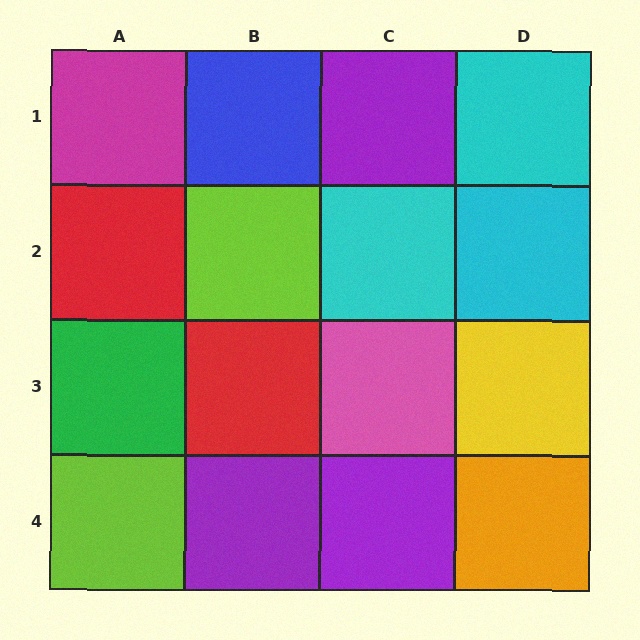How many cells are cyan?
3 cells are cyan.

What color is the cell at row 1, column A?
Magenta.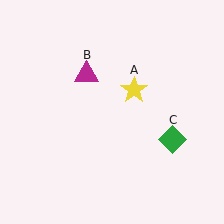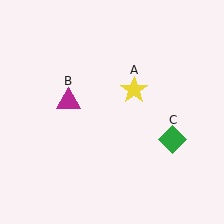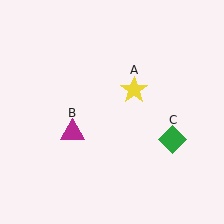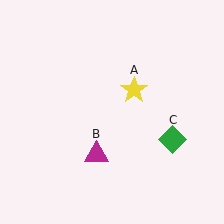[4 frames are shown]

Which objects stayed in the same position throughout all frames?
Yellow star (object A) and green diamond (object C) remained stationary.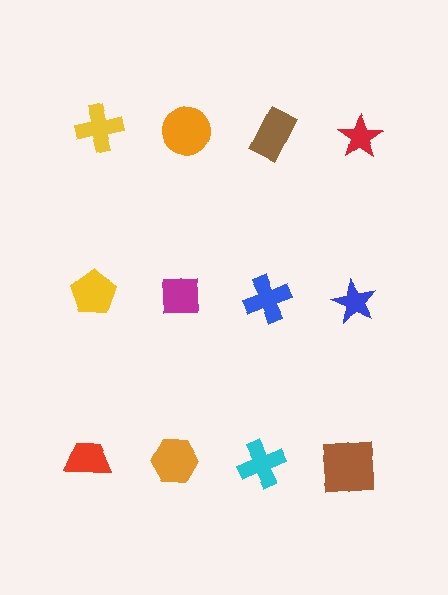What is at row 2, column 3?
A blue cross.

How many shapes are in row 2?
4 shapes.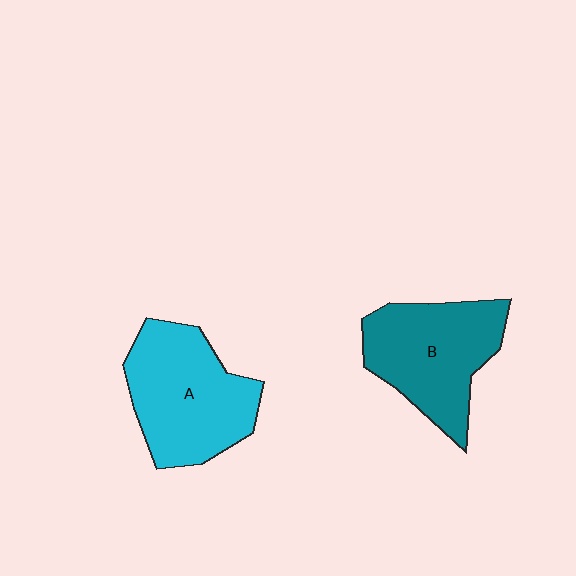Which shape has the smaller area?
Shape B (teal).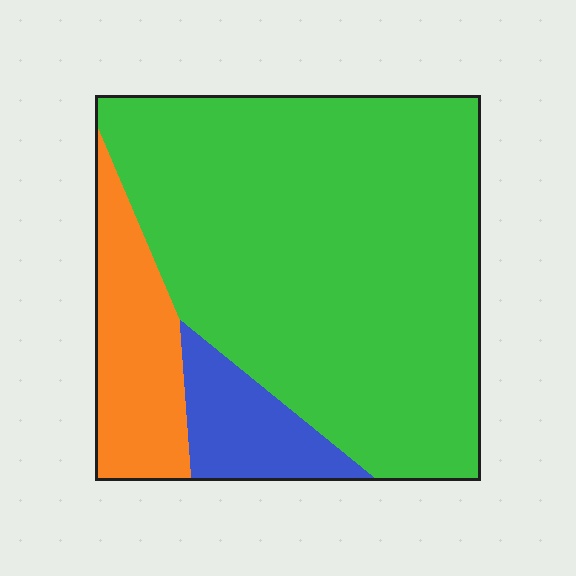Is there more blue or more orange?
Orange.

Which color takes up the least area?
Blue, at roughly 10%.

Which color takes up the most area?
Green, at roughly 75%.